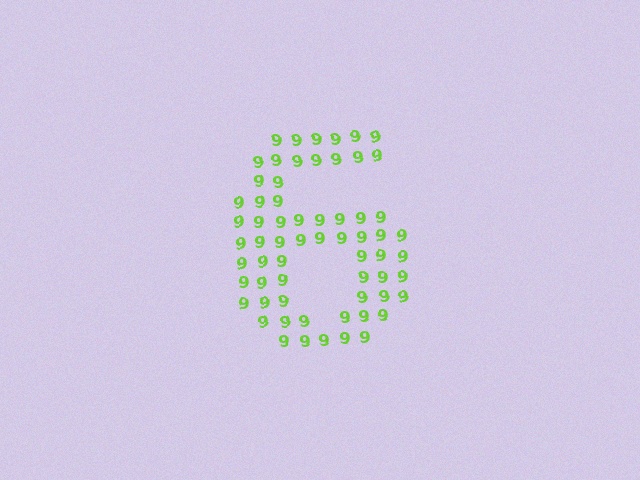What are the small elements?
The small elements are digit 9's.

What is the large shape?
The large shape is the digit 6.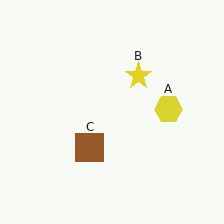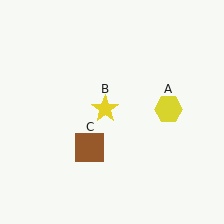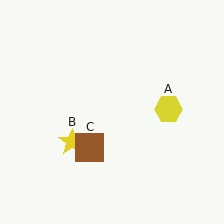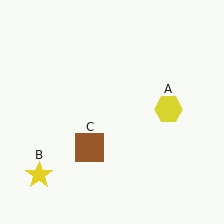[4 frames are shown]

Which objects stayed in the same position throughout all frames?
Yellow hexagon (object A) and brown square (object C) remained stationary.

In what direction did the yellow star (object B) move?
The yellow star (object B) moved down and to the left.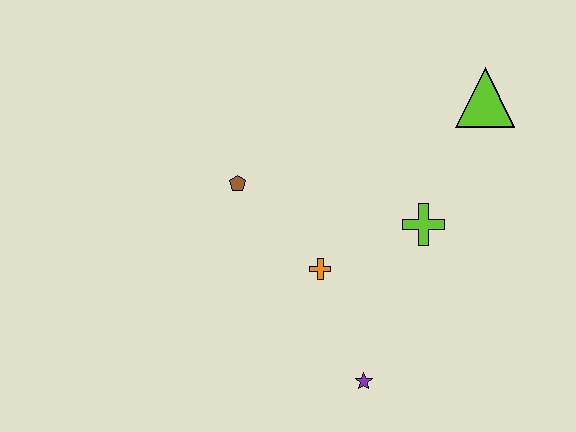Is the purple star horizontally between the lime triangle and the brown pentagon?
Yes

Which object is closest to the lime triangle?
The lime cross is closest to the lime triangle.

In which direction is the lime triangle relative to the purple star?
The lime triangle is above the purple star.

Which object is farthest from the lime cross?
The brown pentagon is farthest from the lime cross.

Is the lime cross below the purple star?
No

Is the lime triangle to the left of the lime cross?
No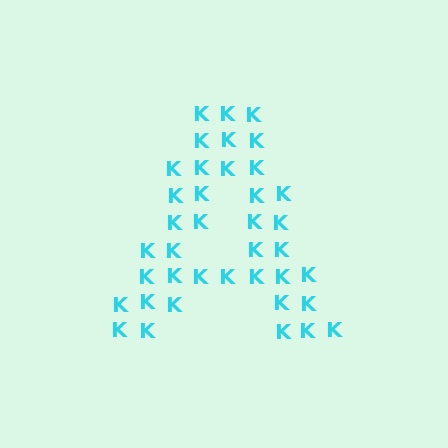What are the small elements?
The small elements are letter K's.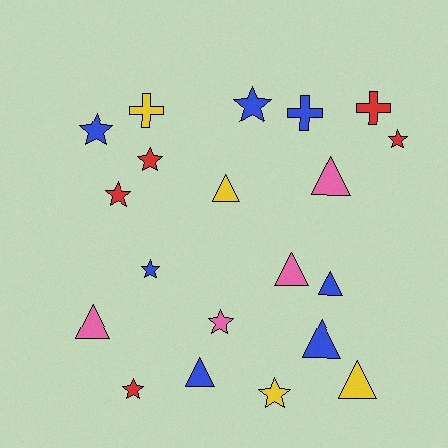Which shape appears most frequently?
Star, with 9 objects.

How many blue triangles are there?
There are 3 blue triangles.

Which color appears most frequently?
Blue, with 7 objects.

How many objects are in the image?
There are 20 objects.